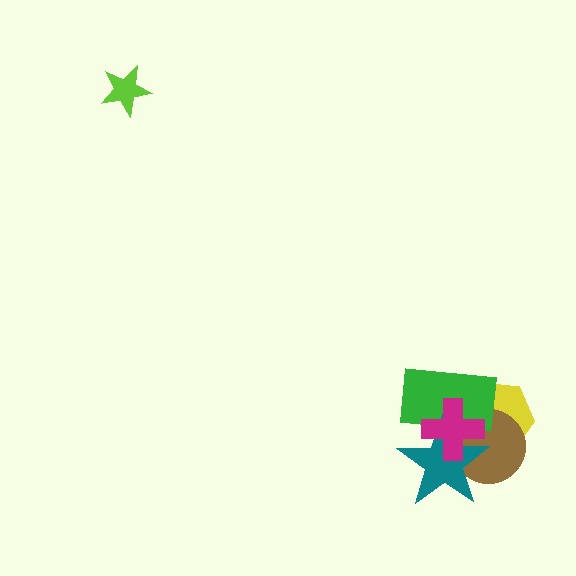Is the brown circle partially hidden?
Yes, it is partially covered by another shape.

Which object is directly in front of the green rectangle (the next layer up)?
The teal star is directly in front of the green rectangle.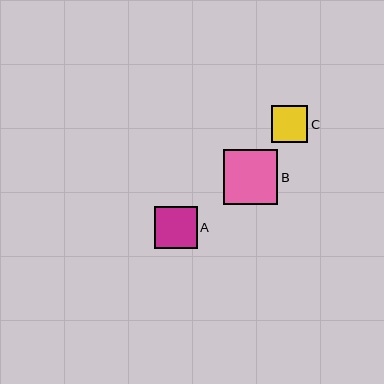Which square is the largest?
Square B is the largest with a size of approximately 54 pixels.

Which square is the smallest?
Square C is the smallest with a size of approximately 36 pixels.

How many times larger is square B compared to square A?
Square B is approximately 1.3 times the size of square A.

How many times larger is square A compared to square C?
Square A is approximately 1.2 times the size of square C.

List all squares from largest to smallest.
From largest to smallest: B, A, C.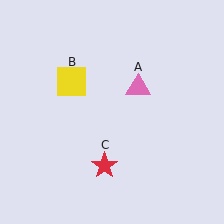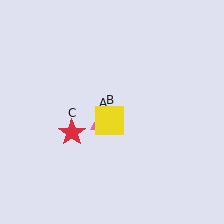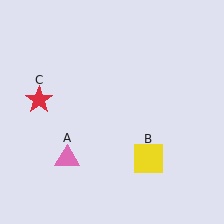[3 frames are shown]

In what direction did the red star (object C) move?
The red star (object C) moved up and to the left.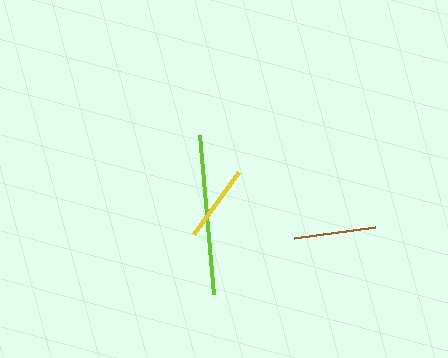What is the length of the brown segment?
The brown segment is approximately 82 pixels long.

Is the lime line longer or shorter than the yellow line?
The lime line is longer than the yellow line.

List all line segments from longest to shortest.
From longest to shortest: lime, brown, yellow.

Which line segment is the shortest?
The yellow line is the shortest at approximately 76 pixels.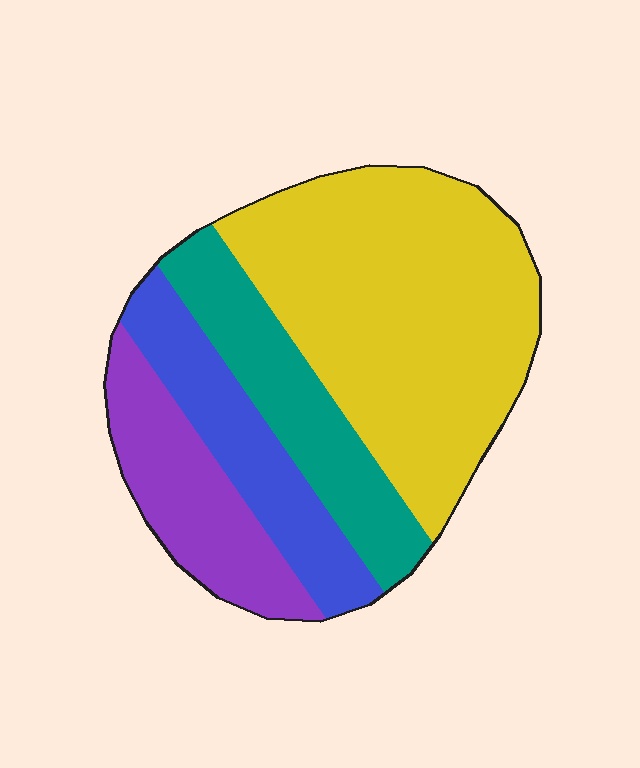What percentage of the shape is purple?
Purple covers 17% of the shape.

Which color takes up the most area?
Yellow, at roughly 50%.